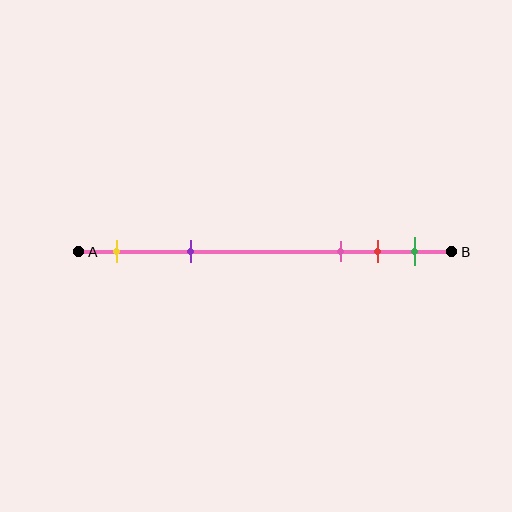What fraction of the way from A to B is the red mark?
The red mark is approximately 80% (0.8) of the way from A to B.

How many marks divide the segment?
There are 5 marks dividing the segment.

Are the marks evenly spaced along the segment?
No, the marks are not evenly spaced.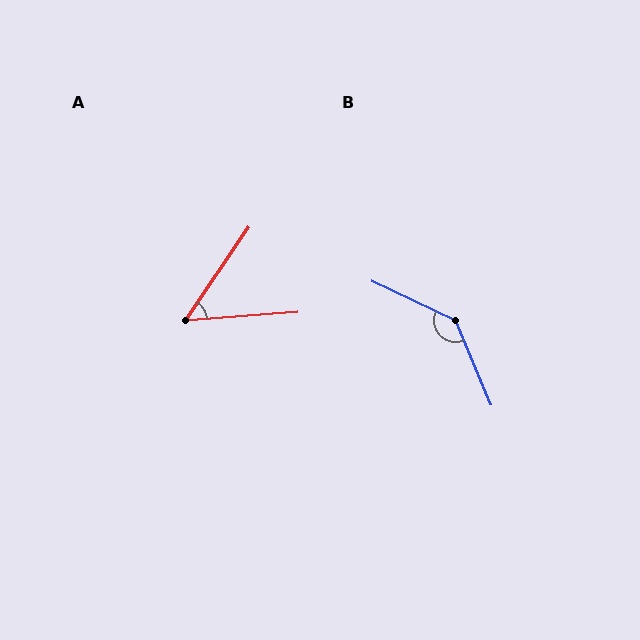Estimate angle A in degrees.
Approximately 52 degrees.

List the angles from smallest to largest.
A (52°), B (138°).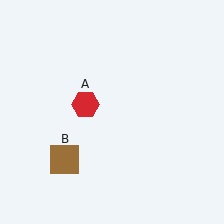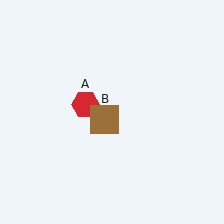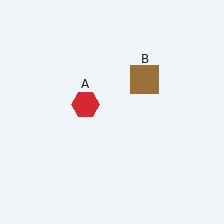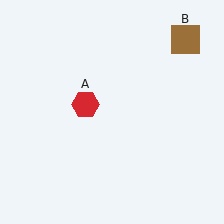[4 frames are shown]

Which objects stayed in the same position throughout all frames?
Red hexagon (object A) remained stationary.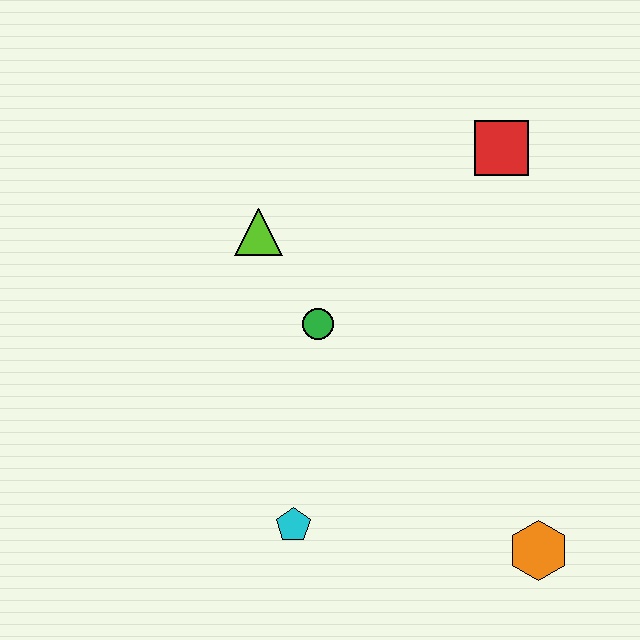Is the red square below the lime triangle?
No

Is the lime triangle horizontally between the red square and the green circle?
No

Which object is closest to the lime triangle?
The green circle is closest to the lime triangle.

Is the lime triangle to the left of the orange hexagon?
Yes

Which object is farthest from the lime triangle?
The orange hexagon is farthest from the lime triangle.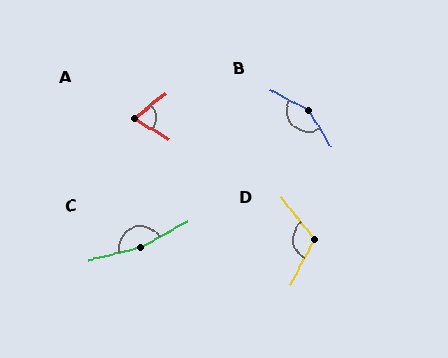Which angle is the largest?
C, at approximately 165 degrees.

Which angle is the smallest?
A, at approximately 69 degrees.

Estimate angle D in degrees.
Approximately 115 degrees.